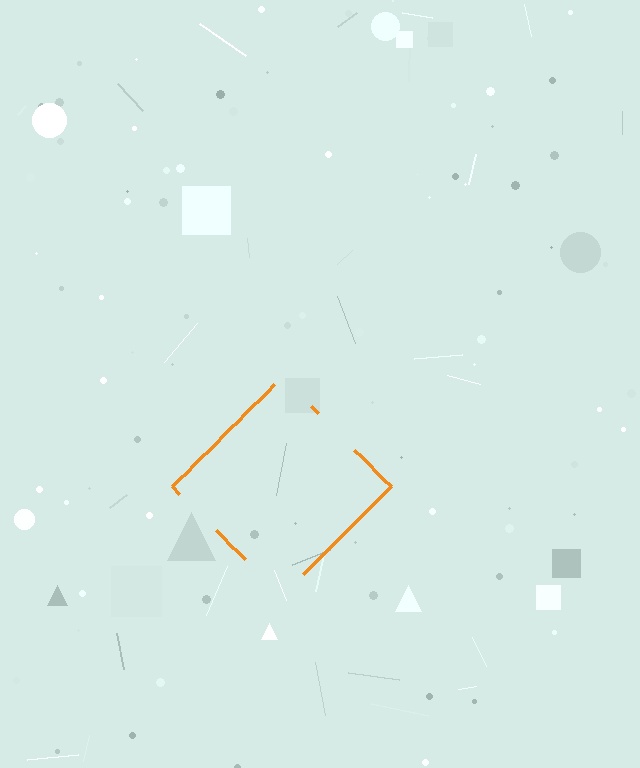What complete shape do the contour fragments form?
The contour fragments form a diamond.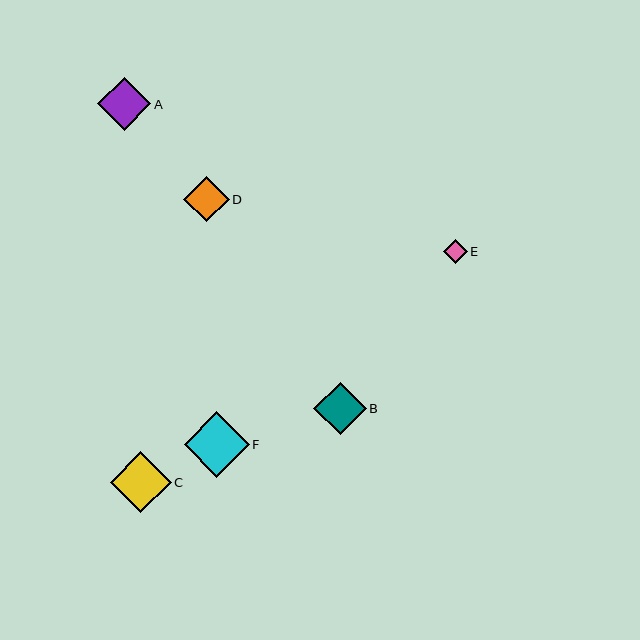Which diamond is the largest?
Diamond F is the largest with a size of approximately 65 pixels.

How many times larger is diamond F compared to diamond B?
Diamond F is approximately 1.3 times the size of diamond B.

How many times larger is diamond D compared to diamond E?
Diamond D is approximately 1.9 times the size of diamond E.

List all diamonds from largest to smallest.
From largest to smallest: F, C, A, B, D, E.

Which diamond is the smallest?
Diamond E is the smallest with a size of approximately 24 pixels.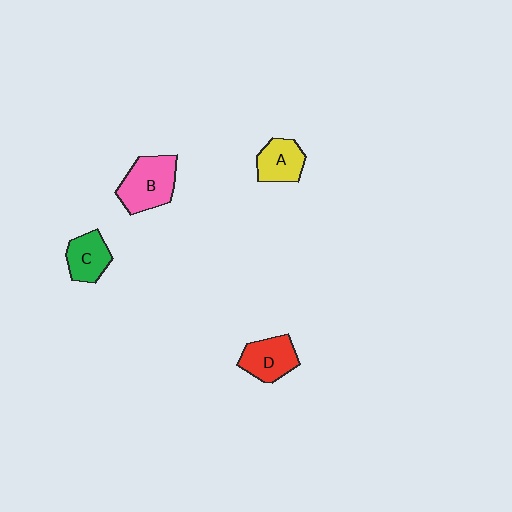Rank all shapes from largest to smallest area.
From largest to smallest: B (pink), D (red), C (green), A (yellow).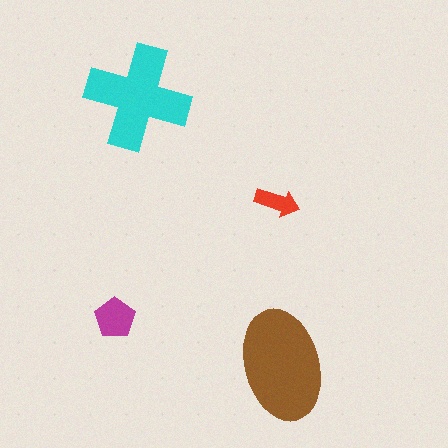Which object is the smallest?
The red arrow.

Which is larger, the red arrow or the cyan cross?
The cyan cross.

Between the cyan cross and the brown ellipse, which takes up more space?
The brown ellipse.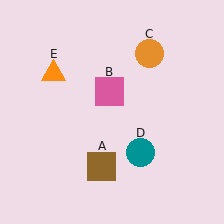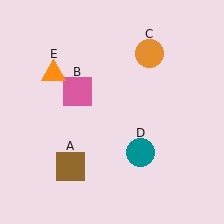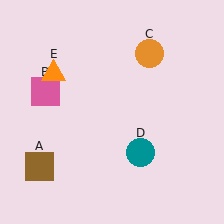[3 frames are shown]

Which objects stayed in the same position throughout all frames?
Orange circle (object C) and teal circle (object D) and orange triangle (object E) remained stationary.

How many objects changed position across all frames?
2 objects changed position: brown square (object A), pink square (object B).